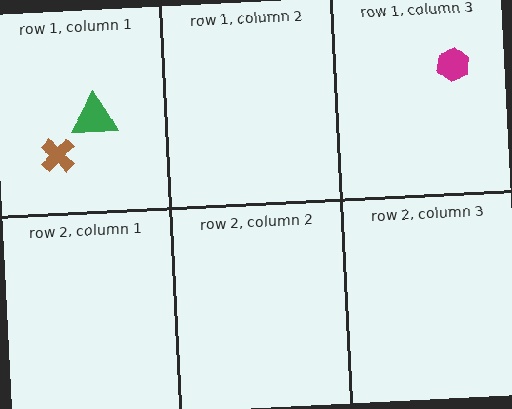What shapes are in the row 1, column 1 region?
The green triangle, the brown cross.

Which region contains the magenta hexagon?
The row 1, column 3 region.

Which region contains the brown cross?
The row 1, column 1 region.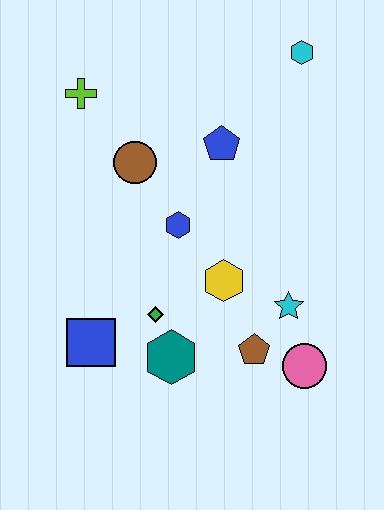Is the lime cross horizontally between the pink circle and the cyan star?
No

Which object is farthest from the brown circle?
The pink circle is farthest from the brown circle.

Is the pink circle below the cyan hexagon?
Yes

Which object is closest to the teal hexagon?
The green diamond is closest to the teal hexagon.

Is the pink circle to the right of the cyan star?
Yes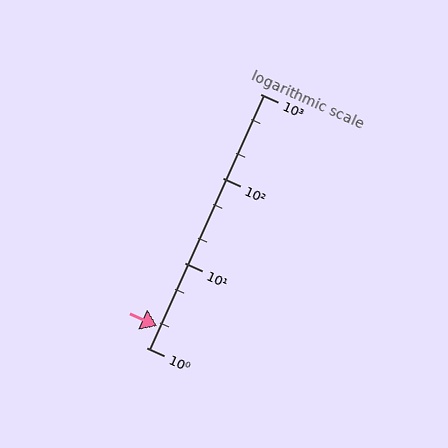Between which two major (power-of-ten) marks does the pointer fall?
The pointer is between 1 and 10.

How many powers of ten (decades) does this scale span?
The scale spans 3 decades, from 1 to 1000.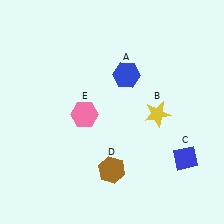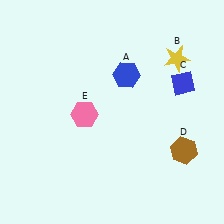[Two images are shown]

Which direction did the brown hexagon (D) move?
The brown hexagon (D) moved right.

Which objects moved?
The objects that moved are: the yellow star (B), the blue diamond (C), the brown hexagon (D).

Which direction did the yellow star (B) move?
The yellow star (B) moved up.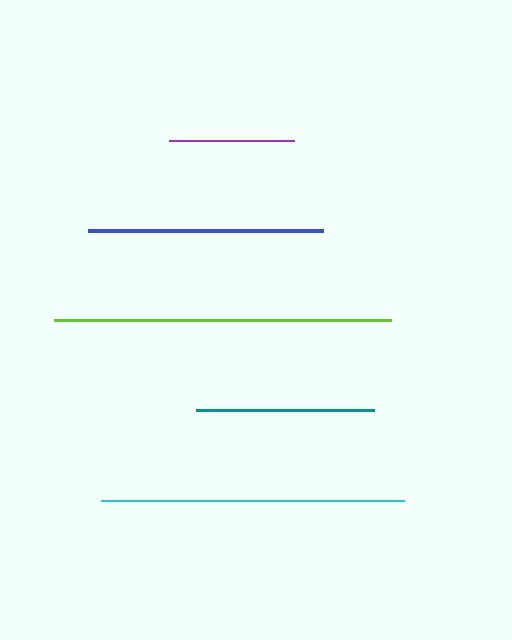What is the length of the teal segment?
The teal segment is approximately 178 pixels long.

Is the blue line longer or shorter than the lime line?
The lime line is longer than the blue line.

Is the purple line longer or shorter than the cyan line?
The cyan line is longer than the purple line.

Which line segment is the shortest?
The purple line is the shortest at approximately 124 pixels.